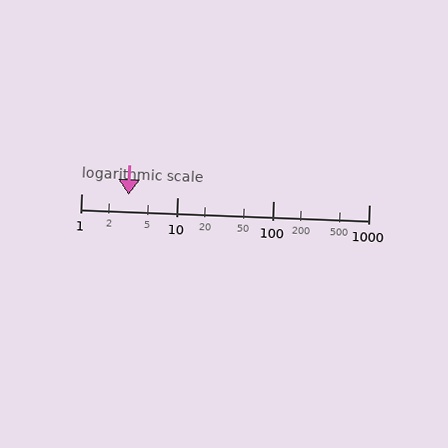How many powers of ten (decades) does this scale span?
The scale spans 3 decades, from 1 to 1000.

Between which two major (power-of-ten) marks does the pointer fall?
The pointer is between 1 and 10.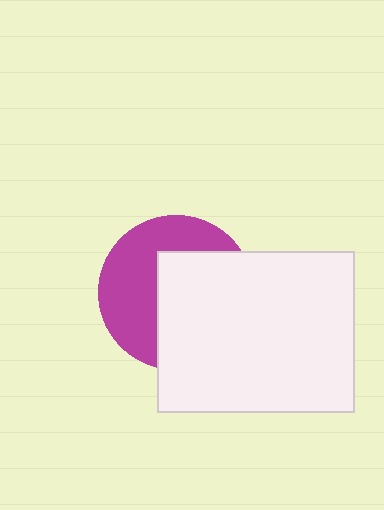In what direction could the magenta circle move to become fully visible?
The magenta circle could move left. That would shift it out from behind the white rectangle entirely.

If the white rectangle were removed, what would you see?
You would see the complete magenta circle.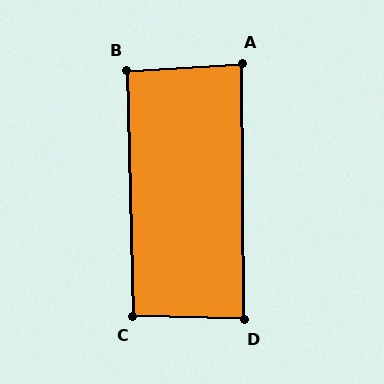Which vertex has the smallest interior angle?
A, at approximately 87 degrees.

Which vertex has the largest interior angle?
C, at approximately 93 degrees.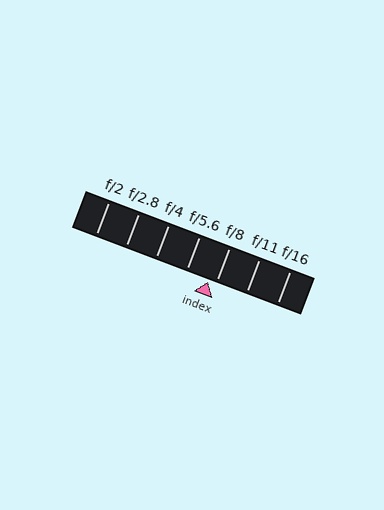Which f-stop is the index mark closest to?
The index mark is closest to f/8.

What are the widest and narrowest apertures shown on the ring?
The widest aperture shown is f/2 and the narrowest is f/16.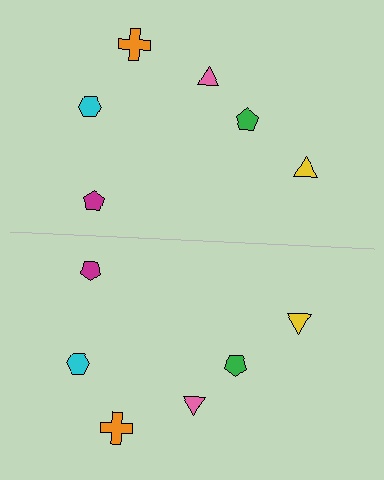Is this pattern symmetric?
Yes, this pattern has bilateral (reflection) symmetry.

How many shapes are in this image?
There are 12 shapes in this image.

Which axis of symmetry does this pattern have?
The pattern has a horizontal axis of symmetry running through the center of the image.